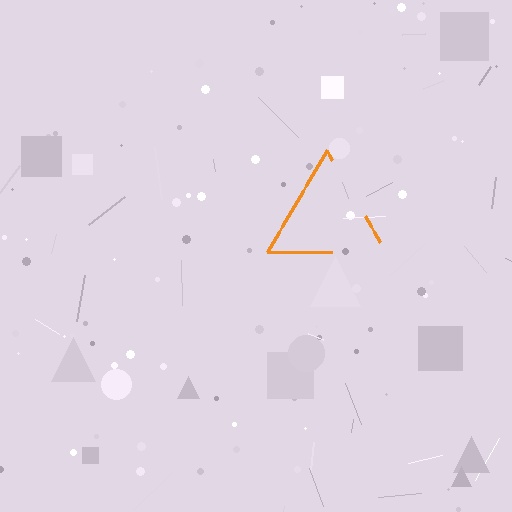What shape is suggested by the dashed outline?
The dashed outline suggests a triangle.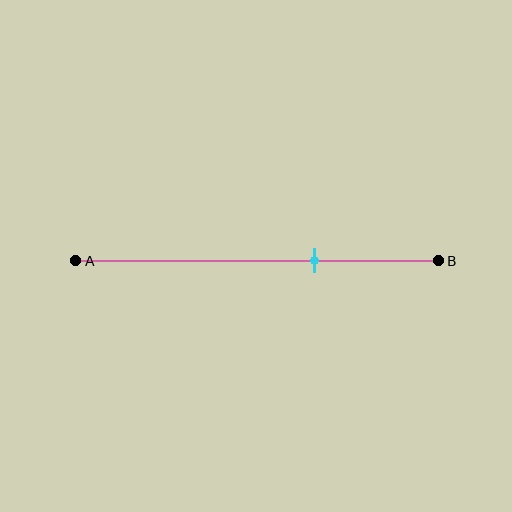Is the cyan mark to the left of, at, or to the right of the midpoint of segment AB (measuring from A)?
The cyan mark is to the right of the midpoint of segment AB.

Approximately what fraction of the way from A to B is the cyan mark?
The cyan mark is approximately 65% of the way from A to B.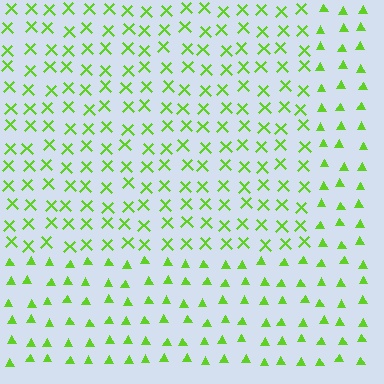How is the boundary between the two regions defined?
The boundary is defined by a change in element shape: X marks inside vs. triangles outside. All elements share the same color and spacing.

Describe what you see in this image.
The image is filled with small lime elements arranged in a uniform grid. A rectangle-shaped region contains X marks, while the surrounding area contains triangles. The boundary is defined purely by the change in element shape.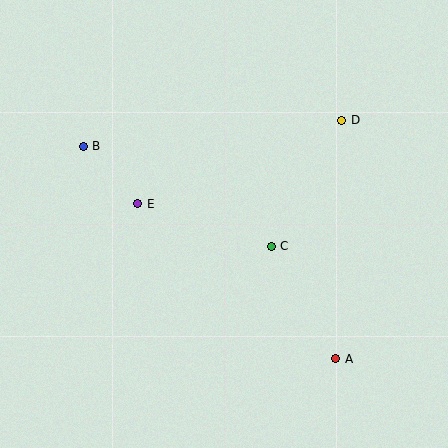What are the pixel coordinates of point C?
Point C is at (271, 246).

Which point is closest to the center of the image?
Point C at (271, 246) is closest to the center.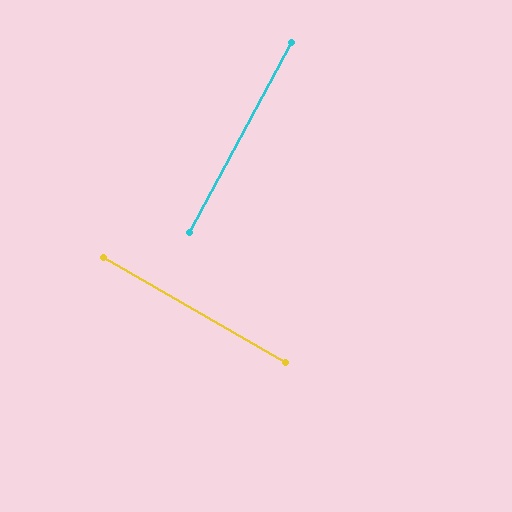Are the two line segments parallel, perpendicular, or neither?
Perpendicular — they meet at approximately 88°.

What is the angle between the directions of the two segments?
Approximately 88 degrees.